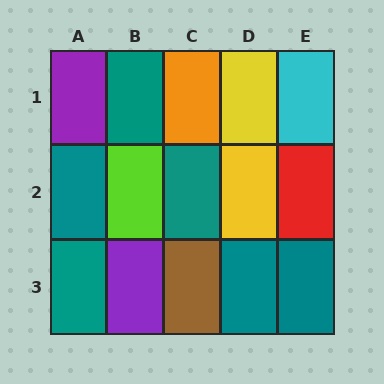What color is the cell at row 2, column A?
Teal.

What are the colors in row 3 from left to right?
Teal, purple, brown, teal, teal.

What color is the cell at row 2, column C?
Teal.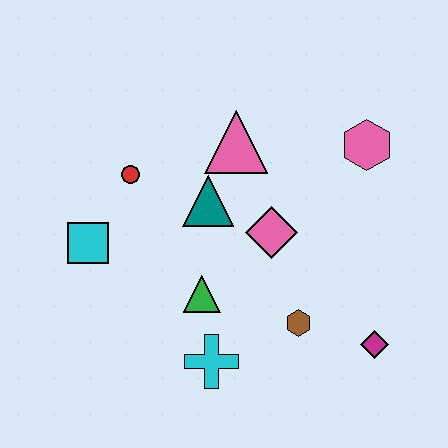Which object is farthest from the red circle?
The magenta diamond is farthest from the red circle.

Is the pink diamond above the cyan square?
Yes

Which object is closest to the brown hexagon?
The magenta diamond is closest to the brown hexagon.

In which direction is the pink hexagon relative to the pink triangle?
The pink hexagon is to the right of the pink triangle.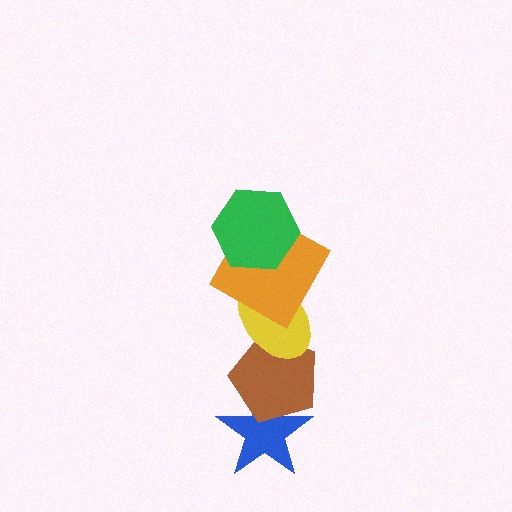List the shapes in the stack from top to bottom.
From top to bottom: the green hexagon, the orange square, the yellow ellipse, the brown pentagon, the blue star.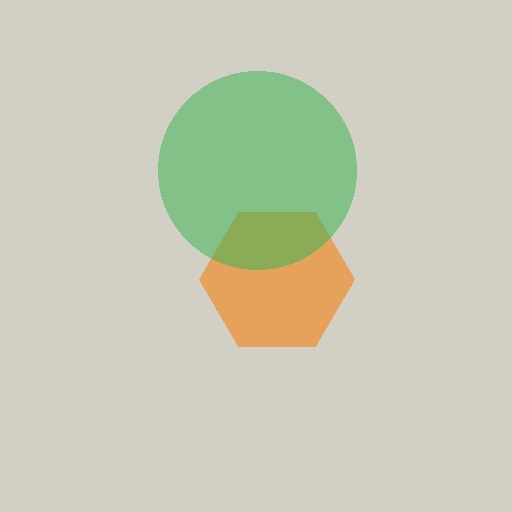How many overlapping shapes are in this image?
There are 2 overlapping shapes in the image.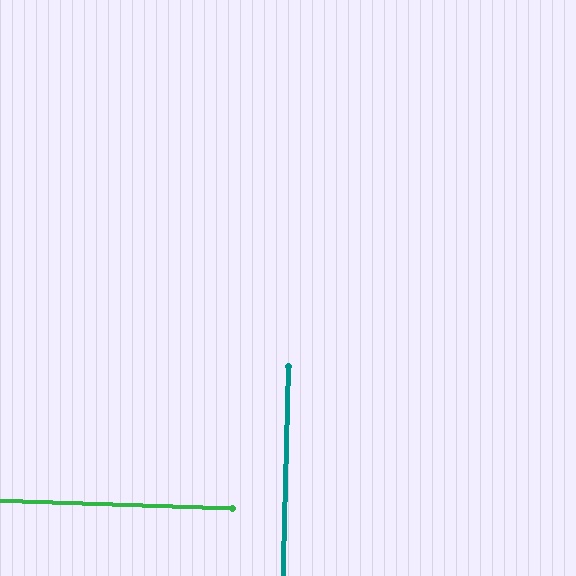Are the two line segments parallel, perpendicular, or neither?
Perpendicular — they meet at approximately 90°.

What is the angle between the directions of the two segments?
Approximately 90 degrees.